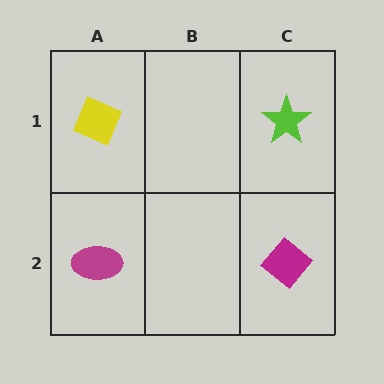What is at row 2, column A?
A magenta ellipse.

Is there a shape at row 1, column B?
No, that cell is empty.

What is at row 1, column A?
A yellow diamond.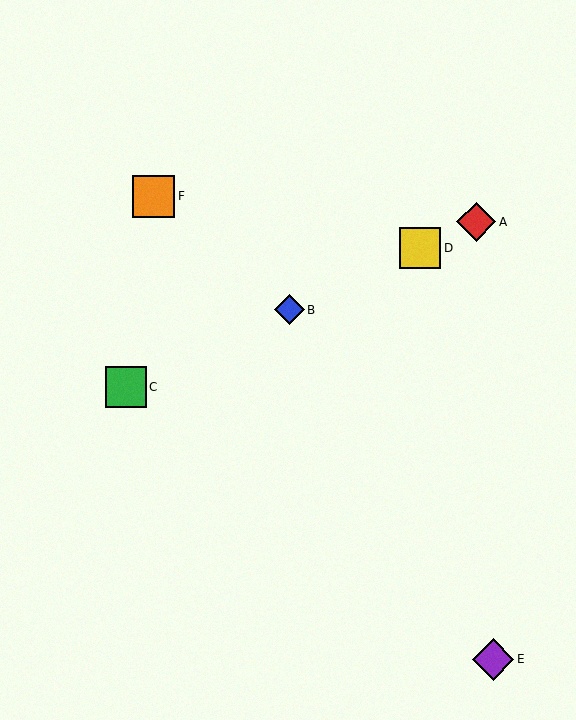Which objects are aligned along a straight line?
Objects A, B, C, D are aligned along a straight line.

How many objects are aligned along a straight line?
4 objects (A, B, C, D) are aligned along a straight line.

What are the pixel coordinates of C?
Object C is at (126, 387).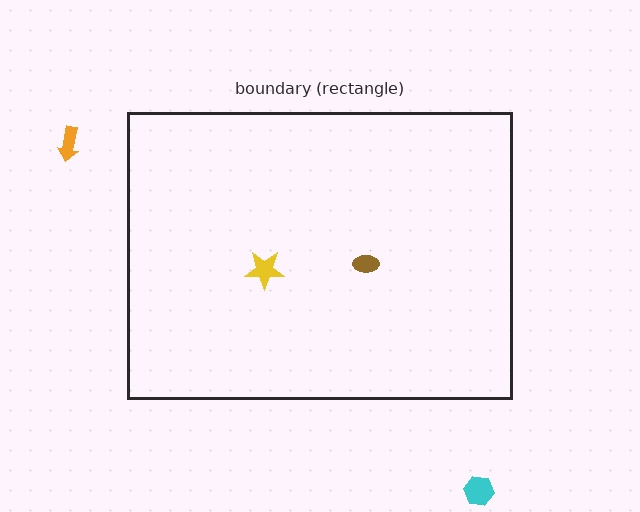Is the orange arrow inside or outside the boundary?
Outside.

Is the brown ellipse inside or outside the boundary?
Inside.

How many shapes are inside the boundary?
2 inside, 2 outside.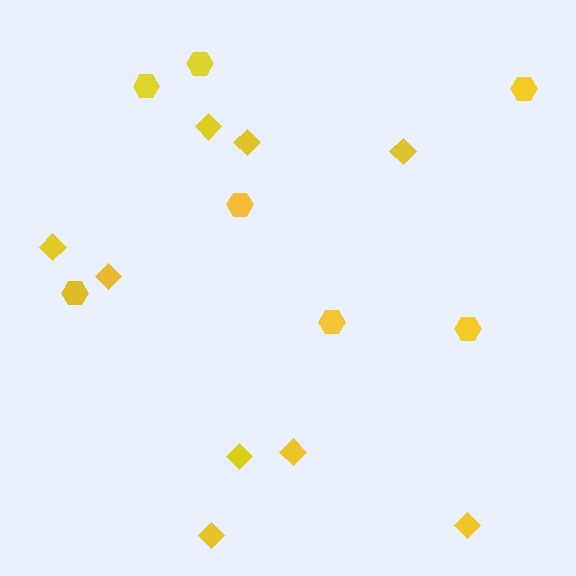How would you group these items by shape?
There are 2 groups: one group of hexagons (7) and one group of diamonds (9).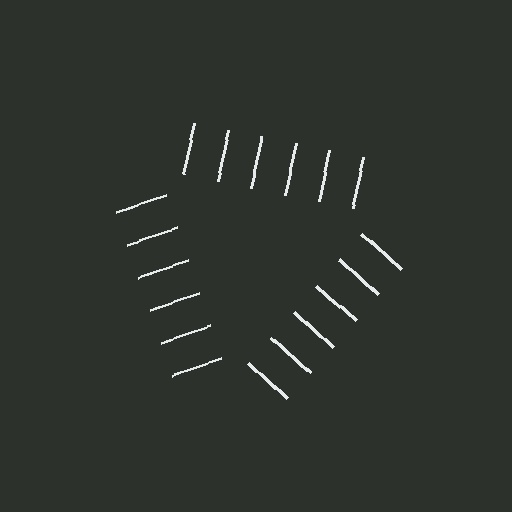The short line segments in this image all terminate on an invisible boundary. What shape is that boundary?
An illusory triangle — the line segments terminate on its edges but no continuous stroke is drawn.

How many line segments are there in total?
18 — 6 along each of the 3 edges.